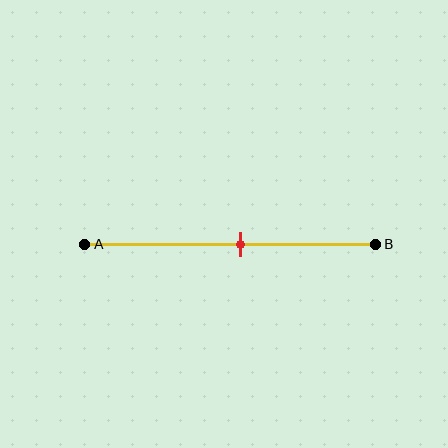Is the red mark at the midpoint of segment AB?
No, the mark is at about 55% from A, not at the 50% midpoint.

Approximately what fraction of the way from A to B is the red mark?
The red mark is approximately 55% of the way from A to B.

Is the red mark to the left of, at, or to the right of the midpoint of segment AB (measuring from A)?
The red mark is to the right of the midpoint of segment AB.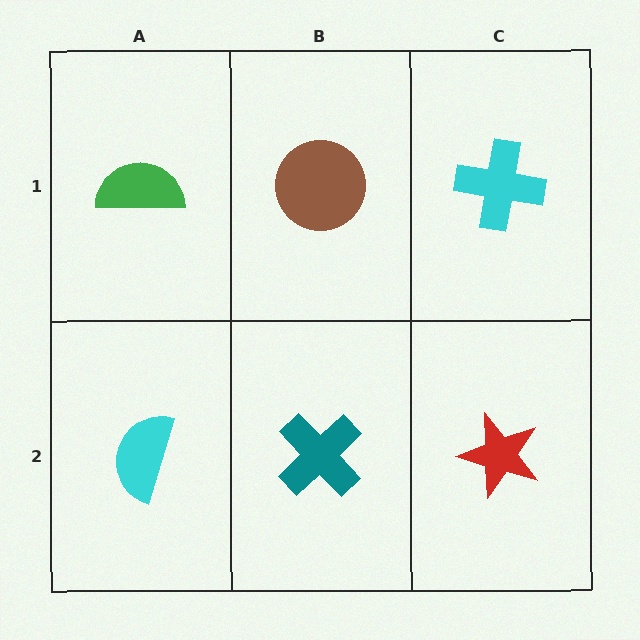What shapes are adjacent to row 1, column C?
A red star (row 2, column C), a brown circle (row 1, column B).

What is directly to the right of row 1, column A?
A brown circle.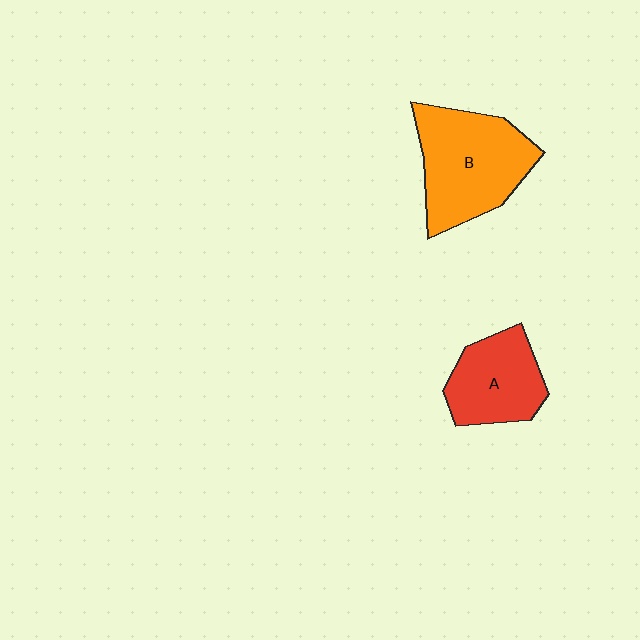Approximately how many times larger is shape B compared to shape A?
Approximately 1.5 times.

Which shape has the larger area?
Shape B (orange).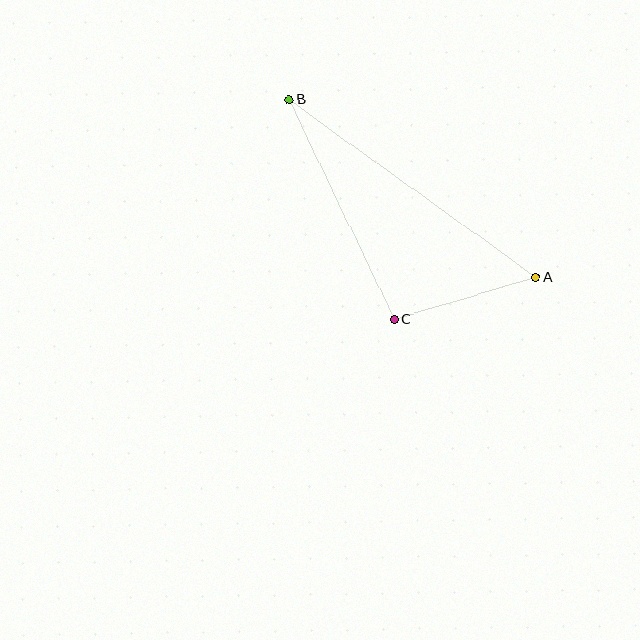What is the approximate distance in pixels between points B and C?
The distance between B and C is approximately 243 pixels.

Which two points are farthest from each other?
Points A and B are farthest from each other.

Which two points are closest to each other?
Points A and C are closest to each other.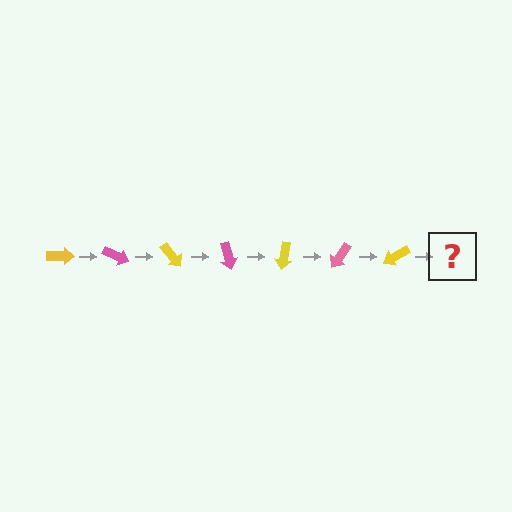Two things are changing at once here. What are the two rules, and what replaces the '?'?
The two rules are that it rotates 25 degrees each step and the color cycles through yellow and pink. The '?' should be a pink arrow, rotated 175 degrees from the start.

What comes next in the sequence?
The next element should be a pink arrow, rotated 175 degrees from the start.